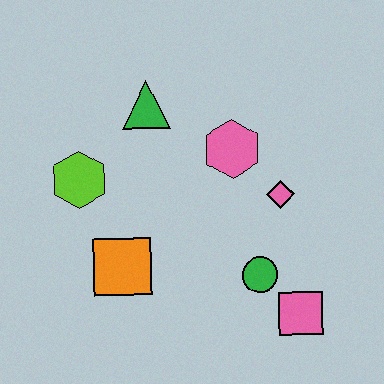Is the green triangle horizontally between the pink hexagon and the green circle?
No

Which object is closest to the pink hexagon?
The pink diamond is closest to the pink hexagon.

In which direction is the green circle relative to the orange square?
The green circle is to the right of the orange square.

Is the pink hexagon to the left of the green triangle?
No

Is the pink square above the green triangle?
No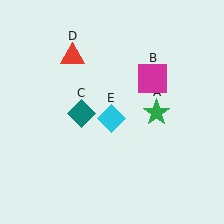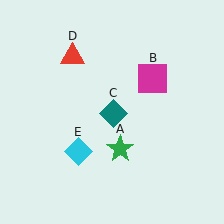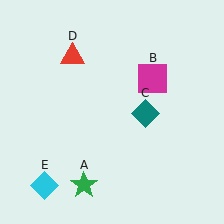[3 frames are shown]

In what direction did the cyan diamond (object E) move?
The cyan diamond (object E) moved down and to the left.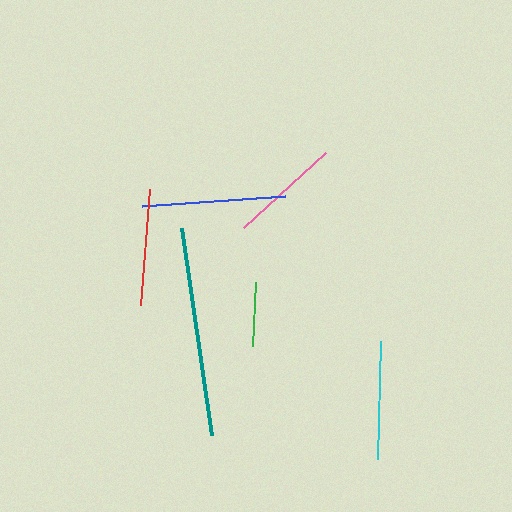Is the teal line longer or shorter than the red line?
The teal line is longer than the red line.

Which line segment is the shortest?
The green line is the shortest at approximately 64 pixels.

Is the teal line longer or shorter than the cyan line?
The teal line is longer than the cyan line.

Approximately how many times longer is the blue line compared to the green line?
The blue line is approximately 2.2 times the length of the green line.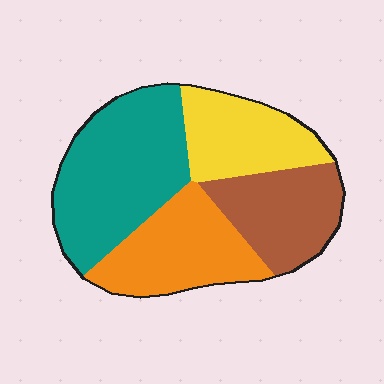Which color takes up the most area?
Teal, at roughly 35%.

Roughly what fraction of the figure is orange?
Orange takes up about one quarter (1/4) of the figure.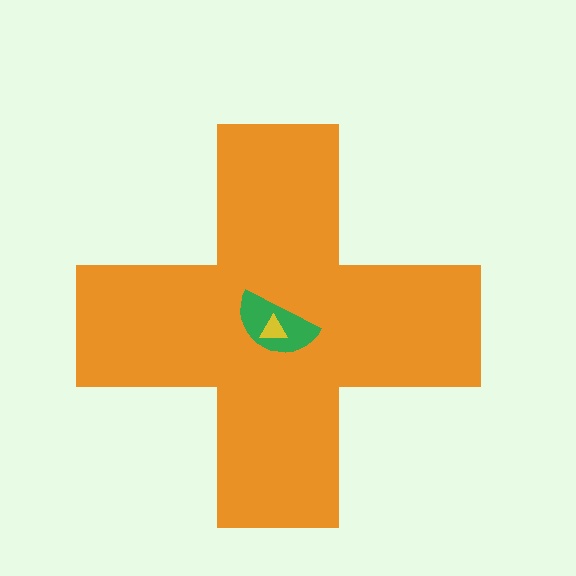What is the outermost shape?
The orange cross.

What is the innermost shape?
The yellow triangle.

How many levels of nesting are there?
3.